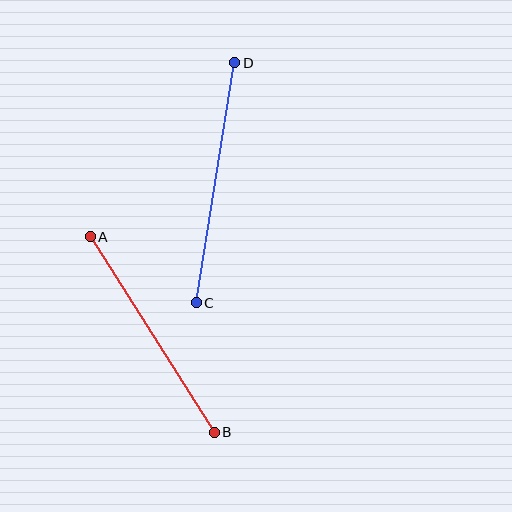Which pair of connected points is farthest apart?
Points C and D are farthest apart.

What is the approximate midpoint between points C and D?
The midpoint is at approximately (216, 183) pixels.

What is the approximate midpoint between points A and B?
The midpoint is at approximately (152, 334) pixels.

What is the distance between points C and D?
The distance is approximately 243 pixels.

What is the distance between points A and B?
The distance is approximately 231 pixels.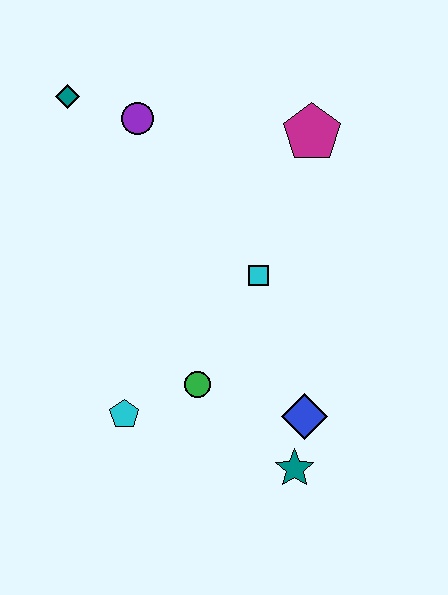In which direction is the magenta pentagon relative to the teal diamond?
The magenta pentagon is to the right of the teal diamond.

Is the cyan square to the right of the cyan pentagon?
Yes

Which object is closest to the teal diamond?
The purple circle is closest to the teal diamond.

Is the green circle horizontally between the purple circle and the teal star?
Yes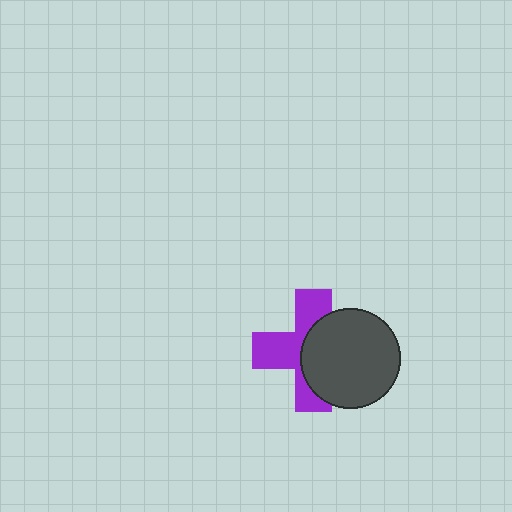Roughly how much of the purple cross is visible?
About half of it is visible (roughly 51%).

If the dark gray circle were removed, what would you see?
You would see the complete purple cross.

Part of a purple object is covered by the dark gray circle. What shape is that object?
It is a cross.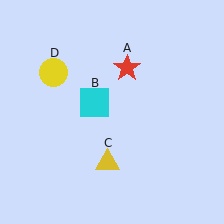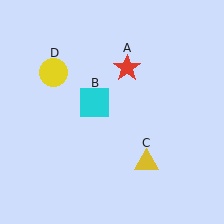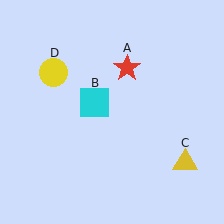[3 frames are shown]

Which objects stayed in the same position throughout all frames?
Red star (object A) and cyan square (object B) and yellow circle (object D) remained stationary.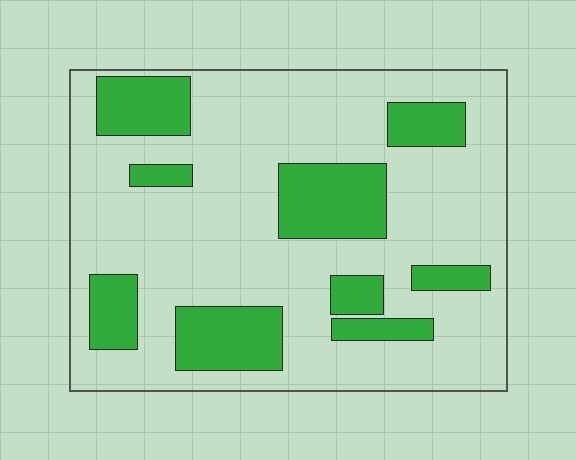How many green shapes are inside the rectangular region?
9.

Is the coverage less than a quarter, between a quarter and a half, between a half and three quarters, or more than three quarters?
Between a quarter and a half.